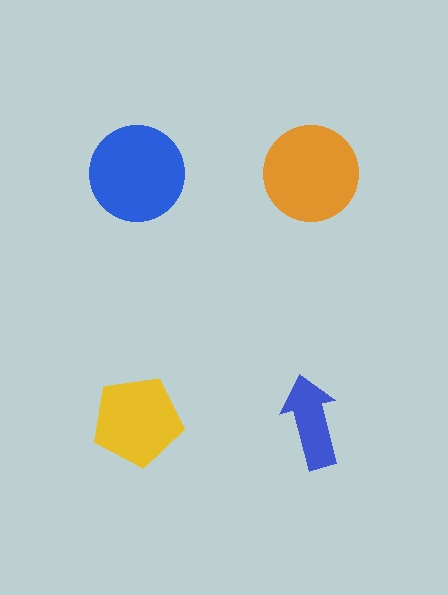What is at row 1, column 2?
An orange circle.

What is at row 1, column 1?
A blue circle.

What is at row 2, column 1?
A yellow pentagon.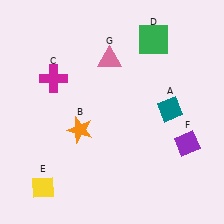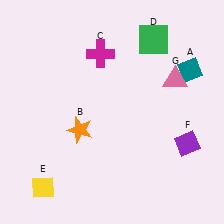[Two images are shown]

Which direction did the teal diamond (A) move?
The teal diamond (A) moved up.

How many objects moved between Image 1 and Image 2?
3 objects moved between the two images.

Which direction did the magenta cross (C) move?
The magenta cross (C) moved right.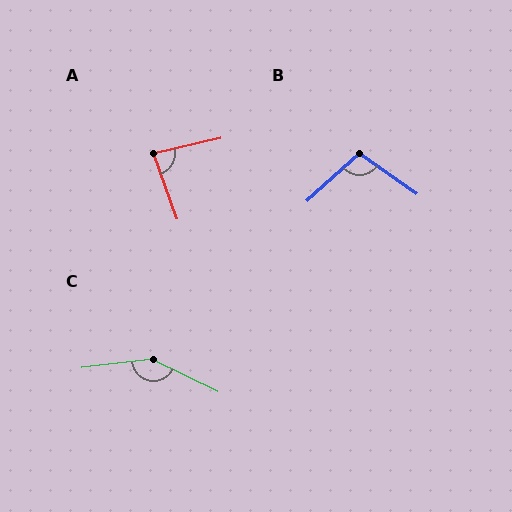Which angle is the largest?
C, at approximately 147 degrees.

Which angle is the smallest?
A, at approximately 83 degrees.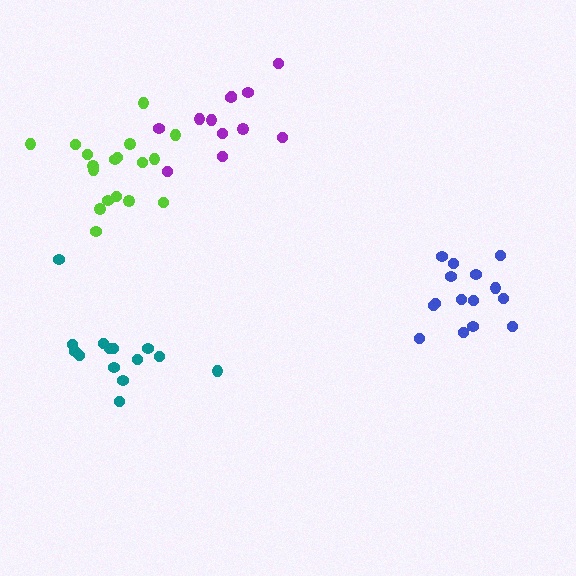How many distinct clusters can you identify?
There are 4 distinct clusters.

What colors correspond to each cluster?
The clusters are colored: teal, blue, purple, lime.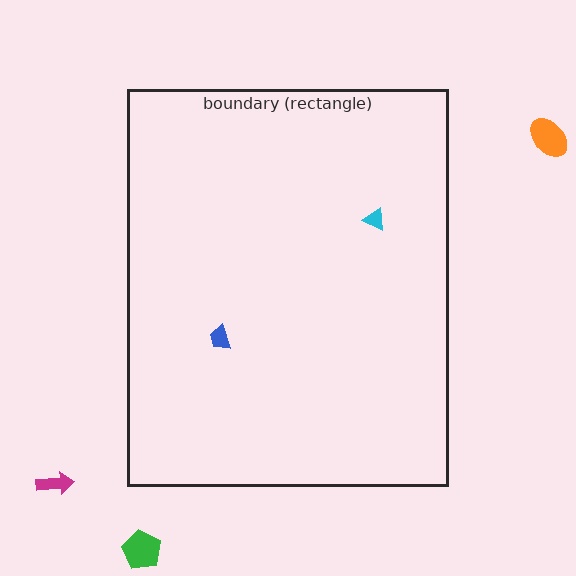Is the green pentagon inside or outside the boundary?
Outside.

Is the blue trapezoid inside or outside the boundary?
Inside.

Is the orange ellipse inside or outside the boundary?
Outside.